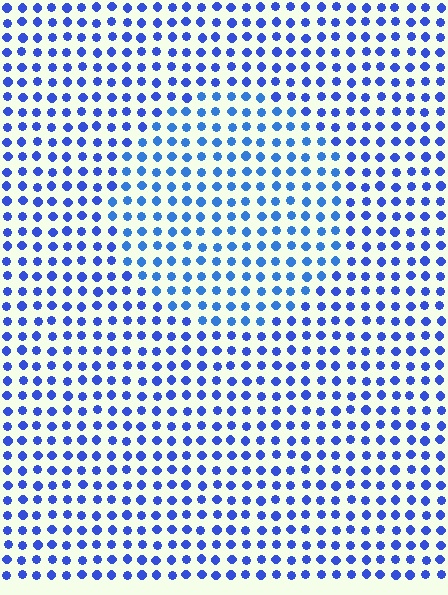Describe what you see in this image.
The image is filled with small blue elements in a uniform arrangement. A circle-shaped region is visible where the elements are tinted to a slightly different hue, forming a subtle color boundary.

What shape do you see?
I see a circle.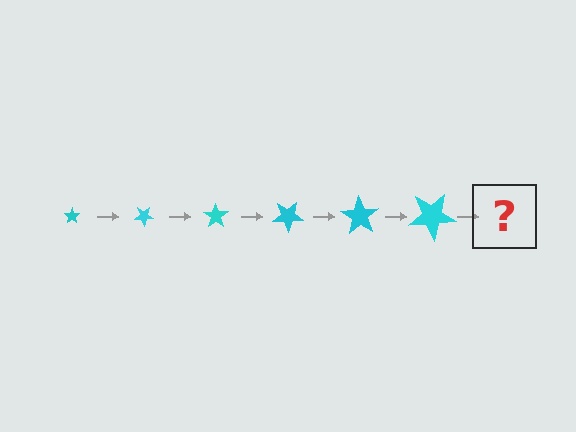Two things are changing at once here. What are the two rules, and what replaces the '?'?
The two rules are that the star grows larger each step and it rotates 35 degrees each step. The '?' should be a star, larger than the previous one and rotated 210 degrees from the start.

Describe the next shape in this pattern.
It should be a star, larger than the previous one and rotated 210 degrees from the start.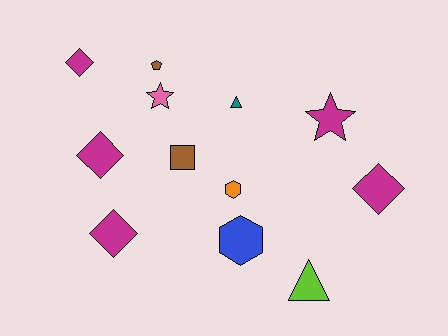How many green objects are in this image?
There are no green objects.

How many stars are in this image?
There are 2 stars.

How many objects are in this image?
There are 12 objects.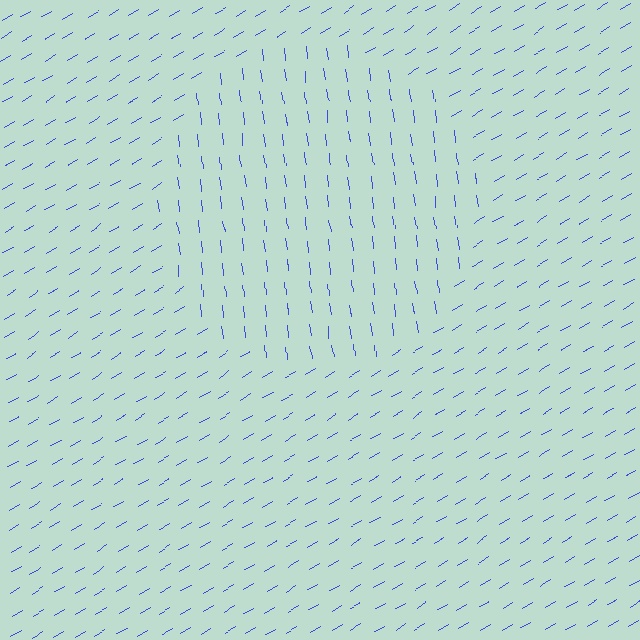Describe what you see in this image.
The image is filled with small blue line segments. A circle region in the image has lines oriented differently from the surrounding lines, creating a visible texture boundary.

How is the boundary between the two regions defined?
The boundary is defined purely by a change in line orientation (approximately 66 degrees difference). All lines are the same color and thickness.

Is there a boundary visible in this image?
Yes, there is a texture boundary formed by a change in line orientation.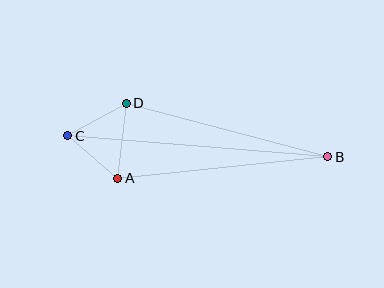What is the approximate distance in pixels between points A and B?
The distance between A and B is approximately 212 pixels.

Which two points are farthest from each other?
Points B and C are farthest from each other.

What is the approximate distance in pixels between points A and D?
The distance between A and D is approximately 75 pixels.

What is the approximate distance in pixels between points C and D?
The distance between C and D is approximately 67 pixels.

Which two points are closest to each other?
Points A and C are closest to each other.